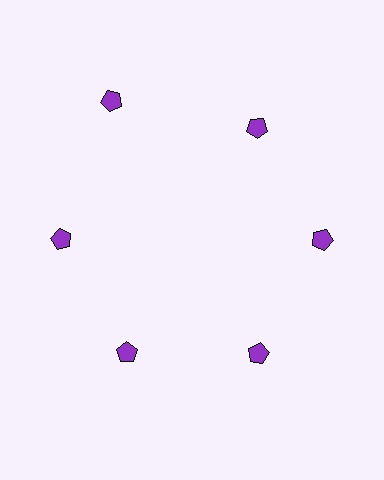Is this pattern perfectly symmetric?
No. The 6 purple pentagons are arranged in a ring, but one element near the 11 o'clock position is pushed outward from the center, breaking the 6-fold rotational symmetry.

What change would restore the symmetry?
The symmetry would be restored by moving it inward, back onto the ring so that all 6 pentagons sit at equal angles and equal distance from the center.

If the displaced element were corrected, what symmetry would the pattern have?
It would have 6-fold rotational symmetry — the pattern would map onto itself every 60 degrees.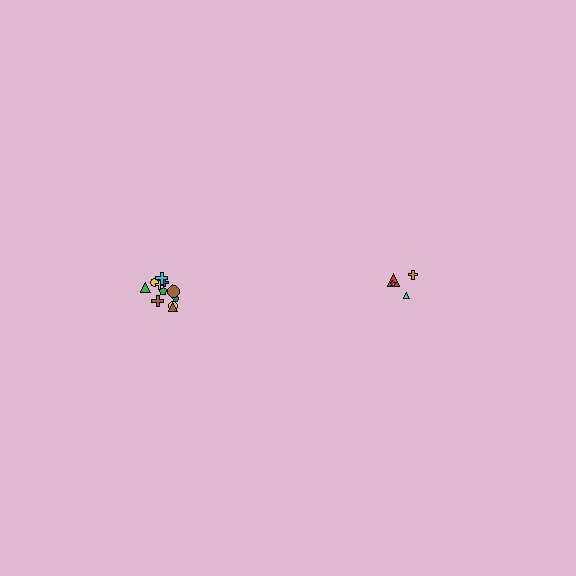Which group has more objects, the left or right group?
The left group.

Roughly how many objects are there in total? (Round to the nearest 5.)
Roughly 15 objects in total.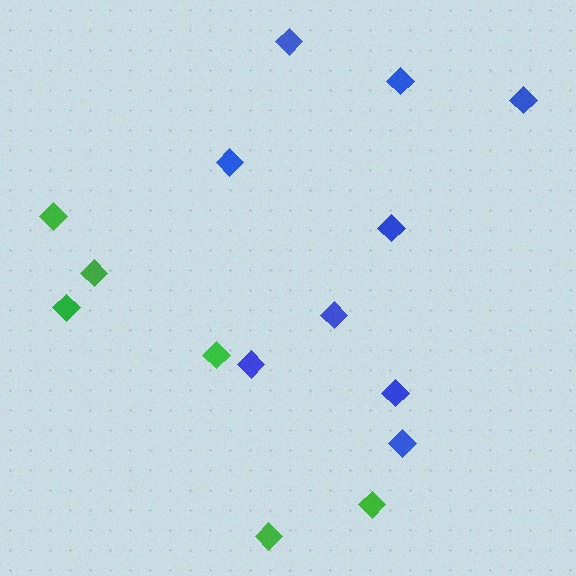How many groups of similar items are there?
There are 2 groups: one group of green diamonds (6) and one group of blue diamonds (9).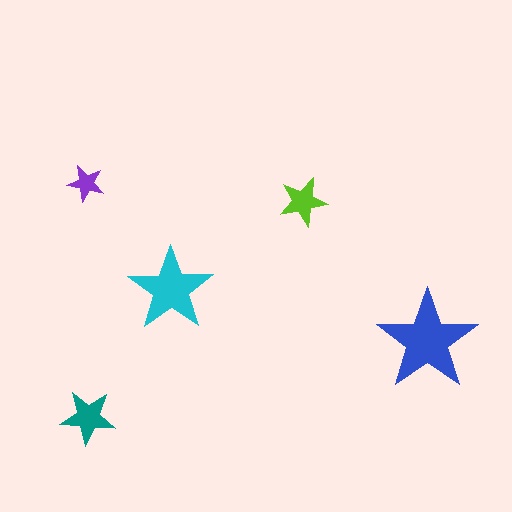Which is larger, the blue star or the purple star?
The blue one.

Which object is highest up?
The purple star is topmost.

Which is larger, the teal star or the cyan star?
The cyan one.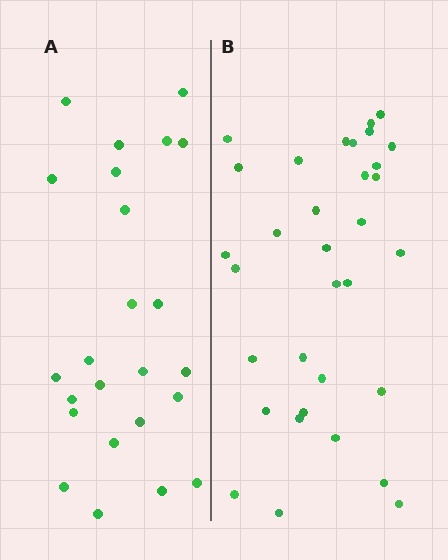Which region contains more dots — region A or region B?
Region B (the right region) has more dots.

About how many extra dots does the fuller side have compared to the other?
Region B has roughly 8 or so more dots than region A.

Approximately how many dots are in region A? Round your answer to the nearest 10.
About 20 dots. (The exact count is 24, which rounds to 20.)